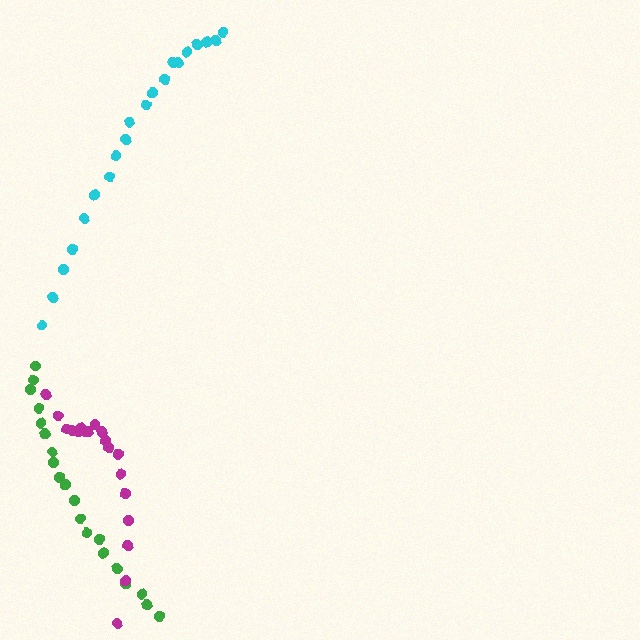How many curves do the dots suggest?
There are 3 distinct paths.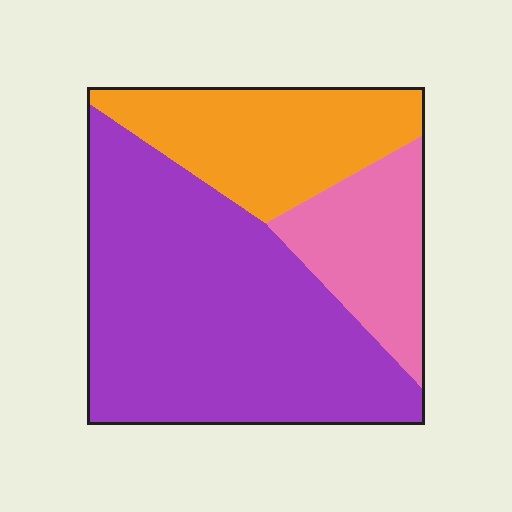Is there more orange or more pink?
Orange.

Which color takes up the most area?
Purple, at roughly 55%.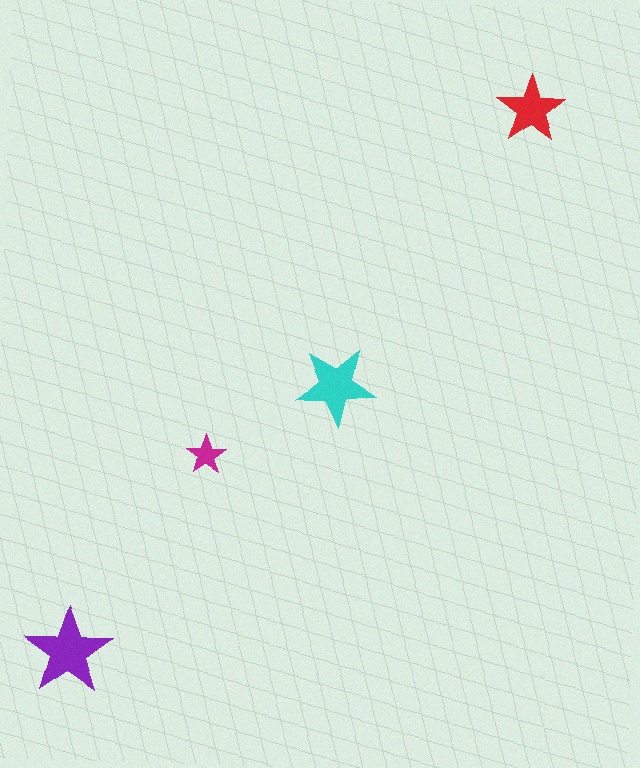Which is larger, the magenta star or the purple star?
The purple one.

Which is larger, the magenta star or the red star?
The red one.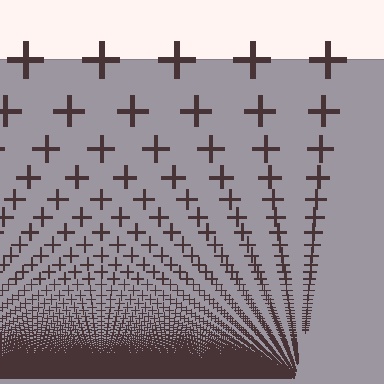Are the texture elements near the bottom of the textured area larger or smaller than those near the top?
Smaller. The gradient is inverted — elements near the bottom are smaller and denser.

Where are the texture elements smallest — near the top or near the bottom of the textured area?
Near the bottom.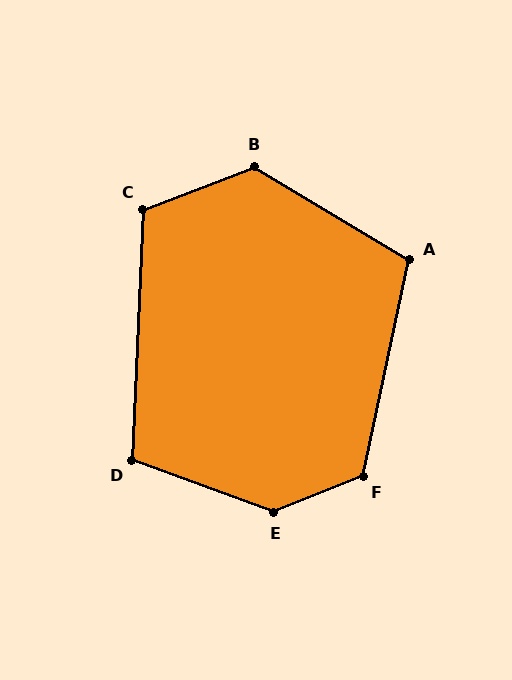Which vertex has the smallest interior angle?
D, at approximately 108 degrees.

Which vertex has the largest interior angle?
E, at approximately 138 degrees.